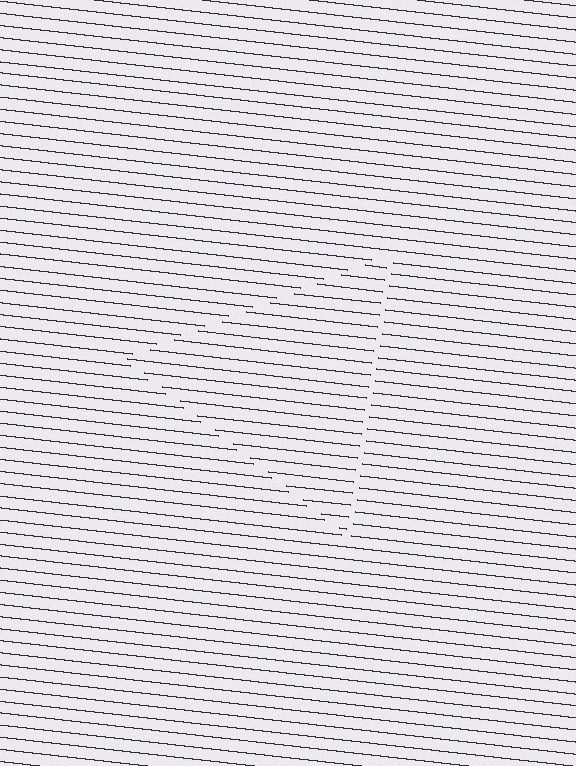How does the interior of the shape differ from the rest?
The interior of the shape contains the same grating, shifted by half a period — the contour is defined by the phase discontinuity where line-ends from the inner and outer gratings abut.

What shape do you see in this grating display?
An illusory triangle. The interior of the shape contains the same grating, shifted by half a period — the contour is defined by the phase discontinuity where line-ends from the inner and outer gratings abut.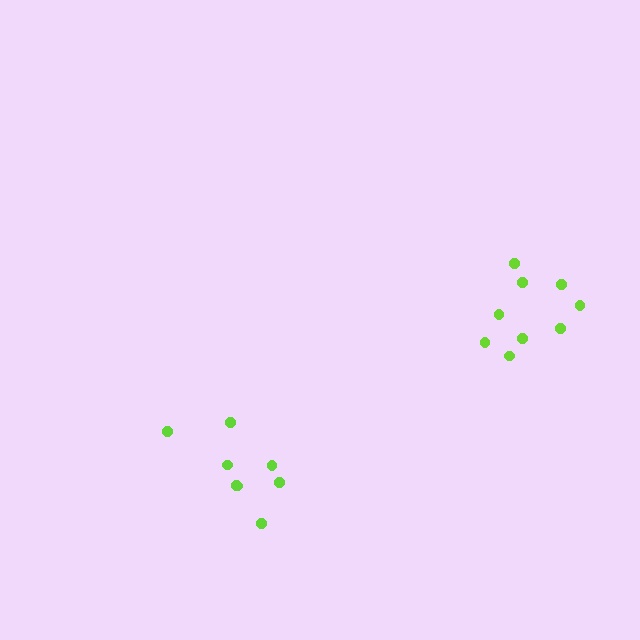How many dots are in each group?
Group 1: 9 dots, Group 2: 8 dots (17 total).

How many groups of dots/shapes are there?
There are 2 groups.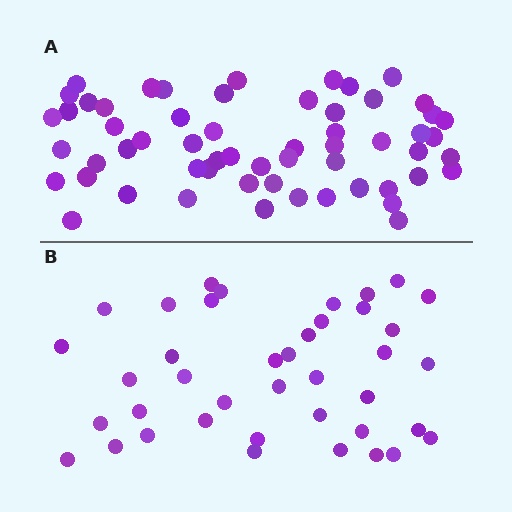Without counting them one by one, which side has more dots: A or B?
Region A (the top region) has more dots.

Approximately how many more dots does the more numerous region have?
Region A has approximately 20 more dots than region B.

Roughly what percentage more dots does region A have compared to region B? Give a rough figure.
About 45% more.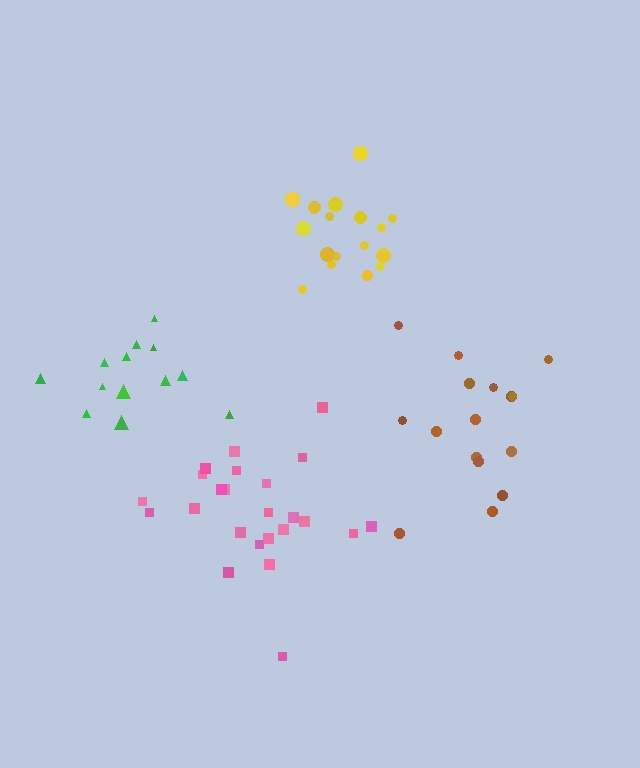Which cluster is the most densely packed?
Yellow.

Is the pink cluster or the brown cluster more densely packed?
Pink.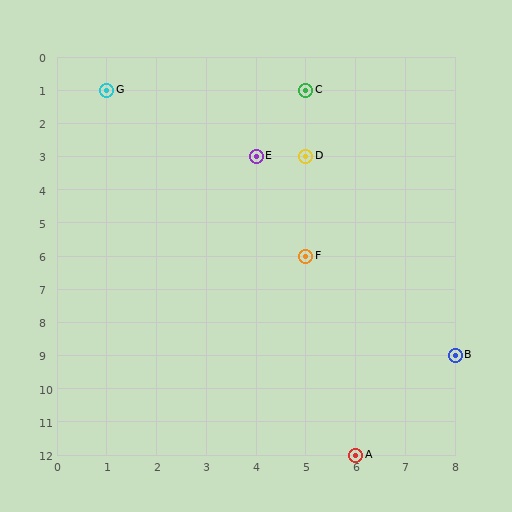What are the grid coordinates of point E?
Point E is at grid coordinates (4, 3).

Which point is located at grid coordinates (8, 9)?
Point B is at (8, 9).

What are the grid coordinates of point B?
Point B is at grid coordinates (8, 9).